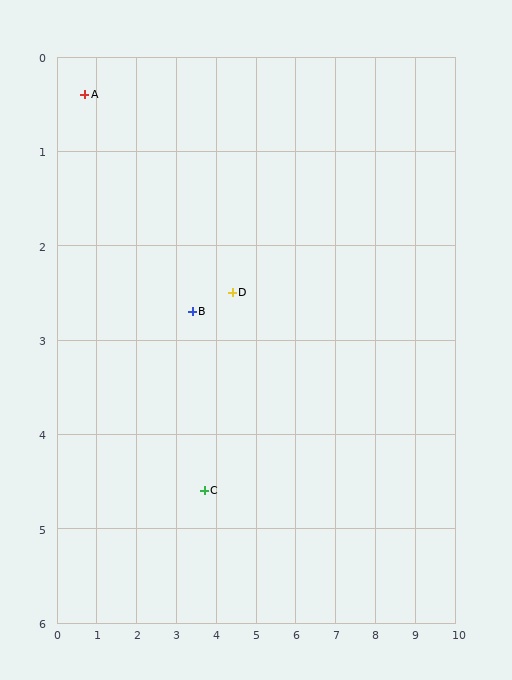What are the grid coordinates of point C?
Point C is at approximately (3.7, 4.6).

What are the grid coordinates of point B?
Point B is at approximately (3.4, 2.7).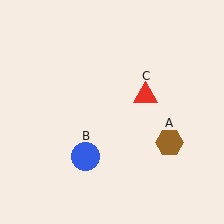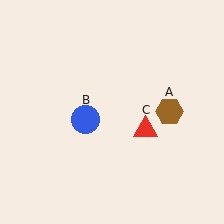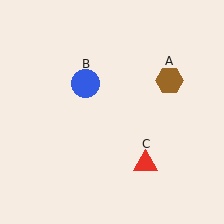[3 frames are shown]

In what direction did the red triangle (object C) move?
The red triangle (object C) moved down.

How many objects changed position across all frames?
3 objects changed position: brown hexagon (object A), blue circle (object B), red triangle (object C).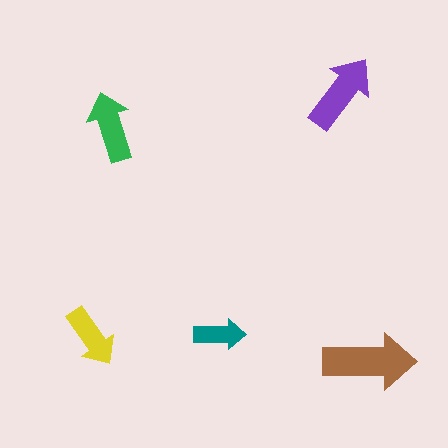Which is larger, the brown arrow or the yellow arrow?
The brown one.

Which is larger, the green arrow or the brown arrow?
The brown one.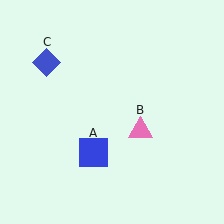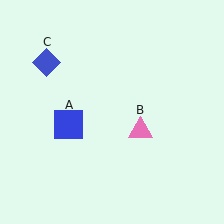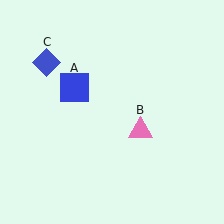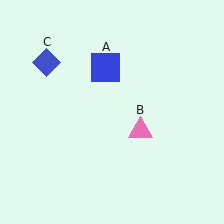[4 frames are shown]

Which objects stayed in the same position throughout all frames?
Pink triangle (object B) and blue diamond (object C) remained stationary.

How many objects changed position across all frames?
1 object changed position: blue square (object A).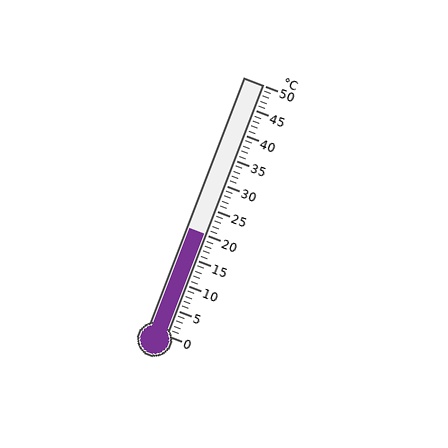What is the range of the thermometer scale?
The thermometer scale ranges from 0°C to 50°C.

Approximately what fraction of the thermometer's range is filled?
The thermometer is filled to approximately 40% of its range.